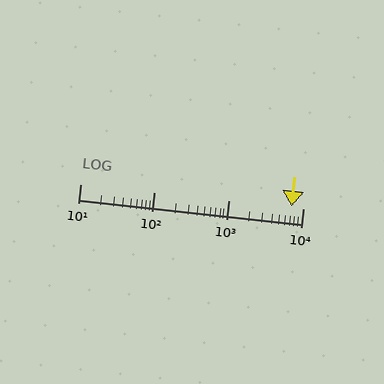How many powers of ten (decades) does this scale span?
The scale spans 3 decades, from 10 to 10000.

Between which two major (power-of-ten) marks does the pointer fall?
The pointer is between 1000 and 10000.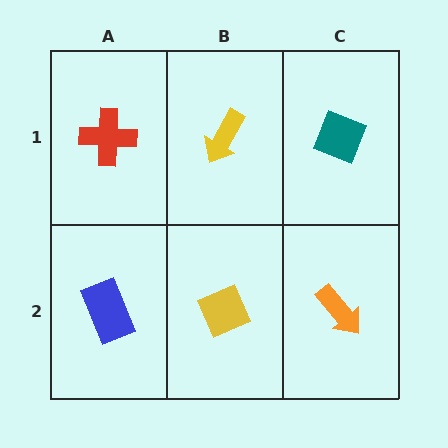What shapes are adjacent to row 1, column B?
A yellow diamond (row 2, column B), a red cross (row 1, column A), a teal diamond (row 1, column C).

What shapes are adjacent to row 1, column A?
A blue rectangle (row 2, column A), a yellow arrow (row 1, column B).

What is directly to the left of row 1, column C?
A yellow arrow.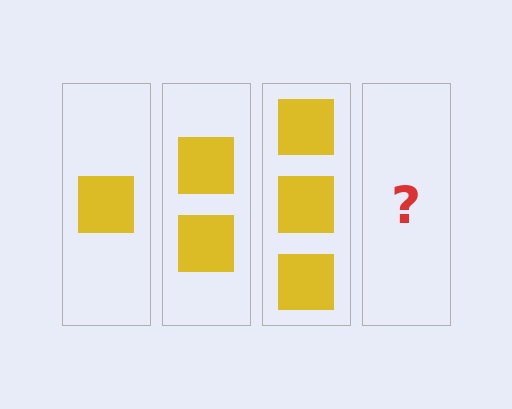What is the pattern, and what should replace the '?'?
The pattern is that each step adds one more square. The '?' should be 4 squares.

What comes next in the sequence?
The next element should be 4 squares.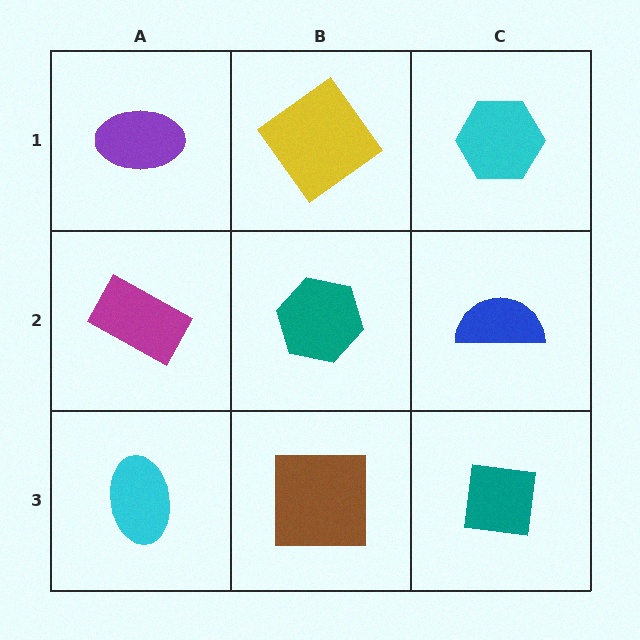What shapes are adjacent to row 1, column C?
A blue semicircle (row 2, column C), a yellow diamond (row 1, column B).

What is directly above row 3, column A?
A magenta rectangle.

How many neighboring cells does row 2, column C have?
3.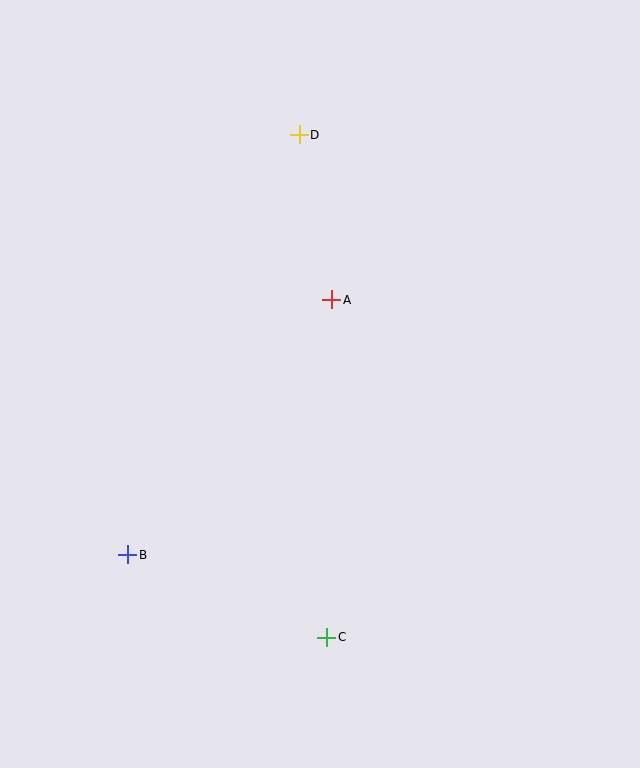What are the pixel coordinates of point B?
Point B is at (128, 555).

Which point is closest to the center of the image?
Point A at (332, 300) is closest to the center.